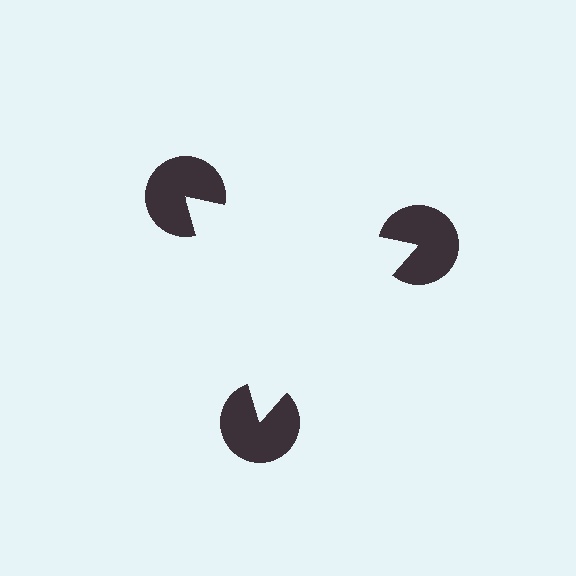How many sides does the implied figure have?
3 sides.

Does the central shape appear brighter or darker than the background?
It typically appears slightly brighter than the background, even though no actual brightness change is drawn.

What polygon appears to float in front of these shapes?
An illusory triangle — its edges are inferred from the aligned wedge cuts in the pac-man discs, not physically drawn.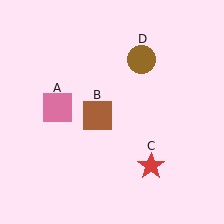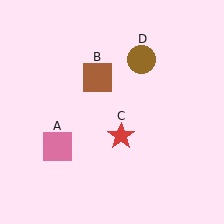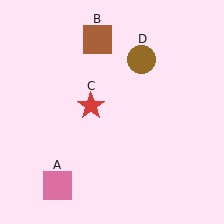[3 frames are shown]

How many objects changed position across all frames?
3 objects changed position: pink square (object A), brown square (object B), red star (object C).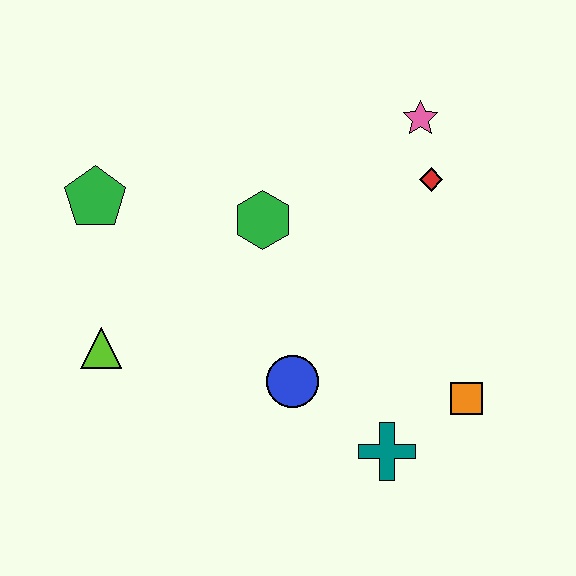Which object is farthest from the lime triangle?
The pink star is farthest from the lime triangle.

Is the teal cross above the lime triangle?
No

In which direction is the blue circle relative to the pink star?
The blue circle is below the pink star.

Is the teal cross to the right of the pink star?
No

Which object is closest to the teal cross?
The orange square is closest to the teal cross.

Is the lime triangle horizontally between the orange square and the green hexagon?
No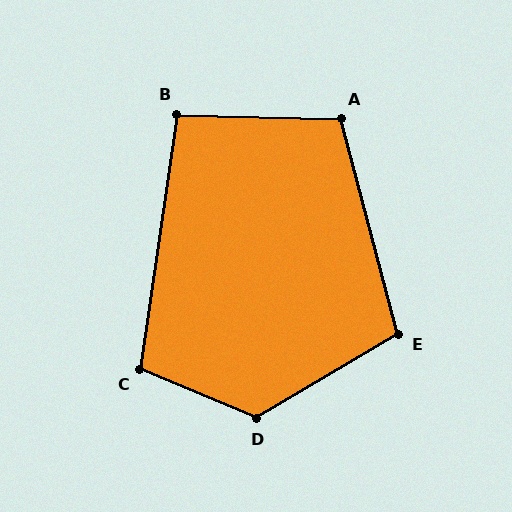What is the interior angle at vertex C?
Approximately 105 degrees (obtuse).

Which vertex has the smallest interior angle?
B, at approximately 97 degrees.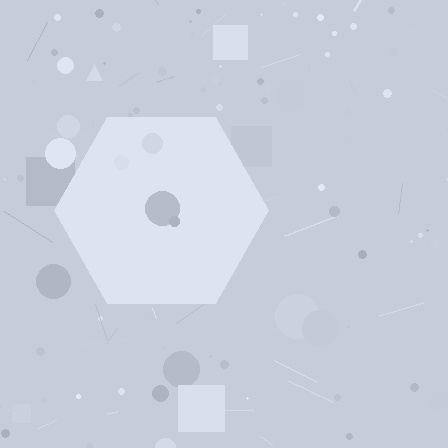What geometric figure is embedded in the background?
A hexagon is embedded in the background.